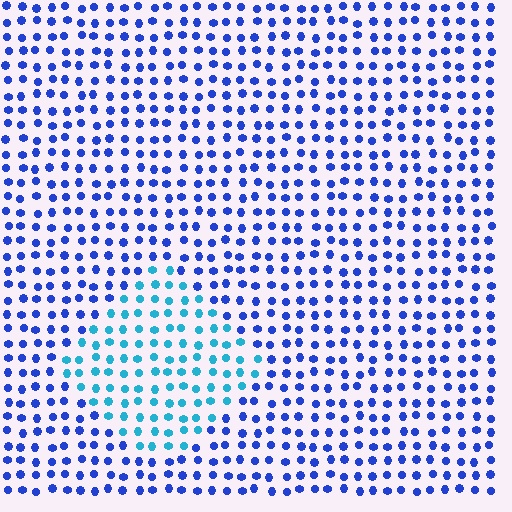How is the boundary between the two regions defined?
The boundary is defined purely by a slight shift in hue (about 39 degrees). Spacing, size, and orientation are identical on both sides.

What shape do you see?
I see a diamond.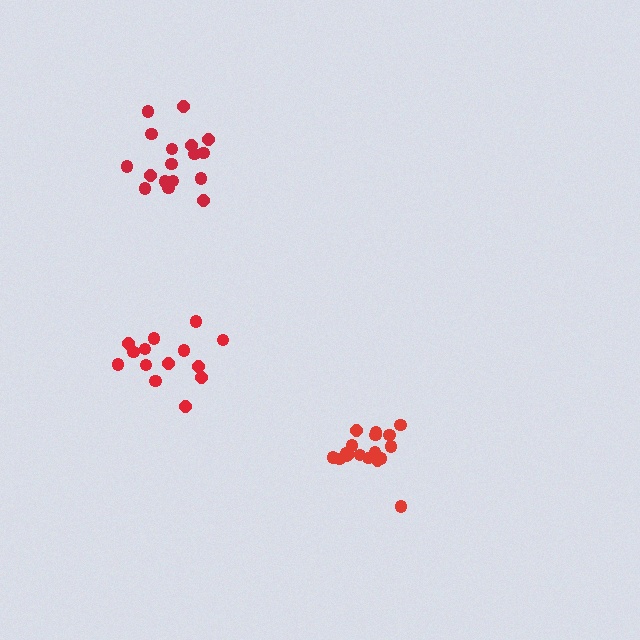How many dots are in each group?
Group 1: 18 dots, Group 2: 14 dots, Group 3: 18 dots (50 total).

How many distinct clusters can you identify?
There are 3 distinct clusters.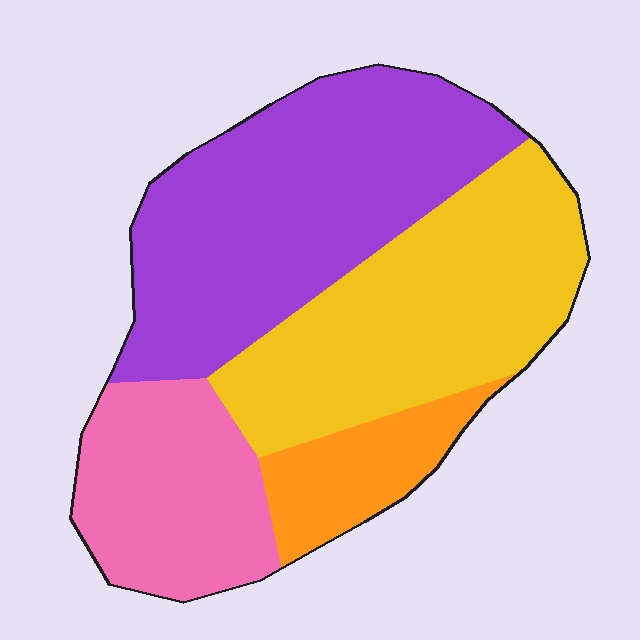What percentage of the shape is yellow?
Yellow covers 32% of the shape.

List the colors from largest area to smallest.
From largest to smallest: purple, yellow, pink, orange.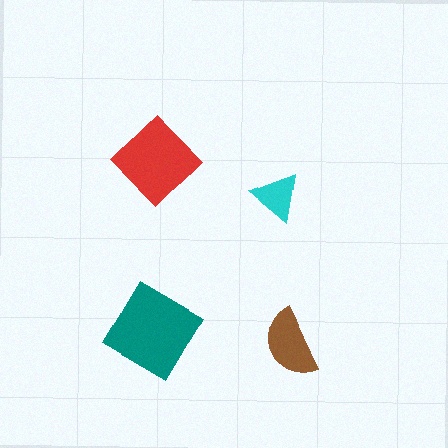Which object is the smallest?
The cyan triangle.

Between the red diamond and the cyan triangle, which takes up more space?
The red diamond.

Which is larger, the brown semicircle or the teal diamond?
The teal diamond.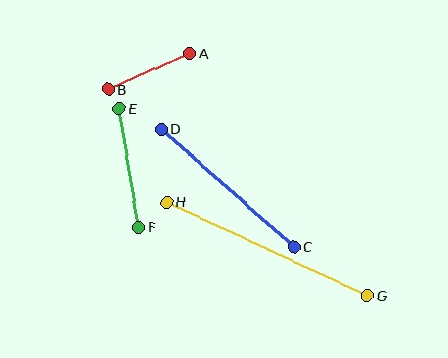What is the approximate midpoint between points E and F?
The midpoint is at approximately (129, 168) pixels.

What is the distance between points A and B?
The distance is approximately 88 pixels.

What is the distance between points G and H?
The distance is approximately 222 pixels.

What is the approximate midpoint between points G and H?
The midpoint is at approximately (267, 249) pixels.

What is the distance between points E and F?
The distance is approximately 121 pixels.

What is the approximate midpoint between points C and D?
The midpoint is at approximately (228, 188) pixels.